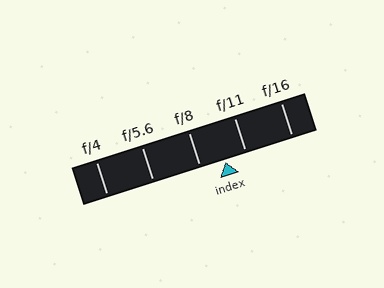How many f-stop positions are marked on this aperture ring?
There are 5 f-stop positions marked.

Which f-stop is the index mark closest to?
The index mark is closest to f/11.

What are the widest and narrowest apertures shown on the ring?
The widest aperture shown is f/4 and the narrowest is f/16.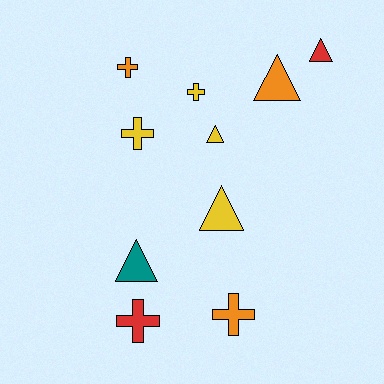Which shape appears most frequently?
Cross, with 5 objects.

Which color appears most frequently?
Yellow, with 4 objects.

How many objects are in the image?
There are 10 objects.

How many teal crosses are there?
There are no teal crosses.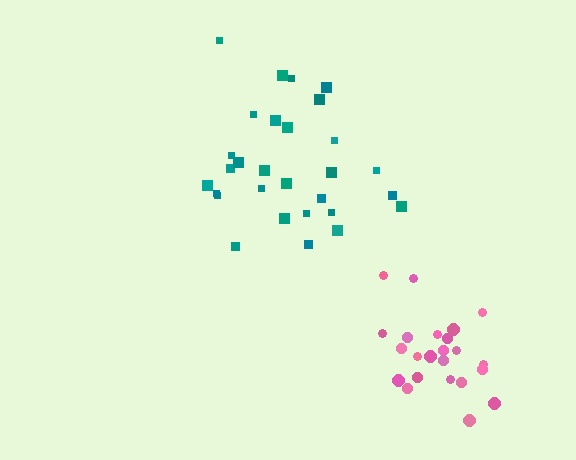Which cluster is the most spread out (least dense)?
Teal.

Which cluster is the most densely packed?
Pink.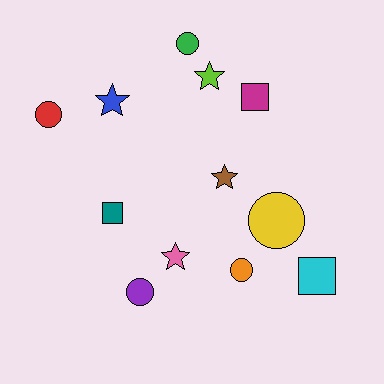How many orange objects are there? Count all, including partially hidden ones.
There is 1 orange object.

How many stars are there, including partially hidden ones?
There are 4 stars.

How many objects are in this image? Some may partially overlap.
There are 12 objects.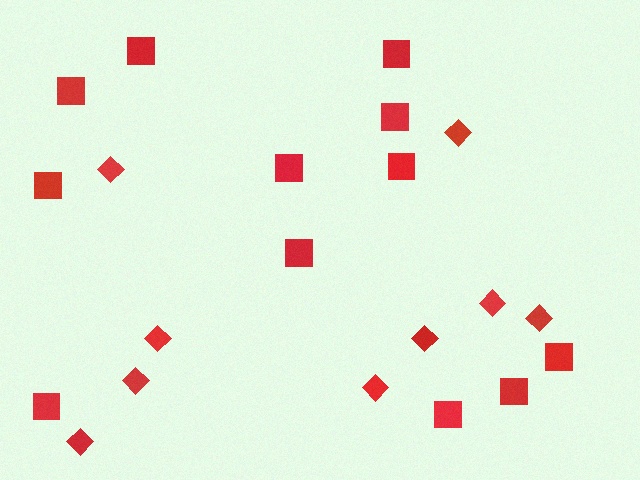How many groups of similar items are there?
There are 2 groups: one group of diamonds (9) and one group of squares (12).